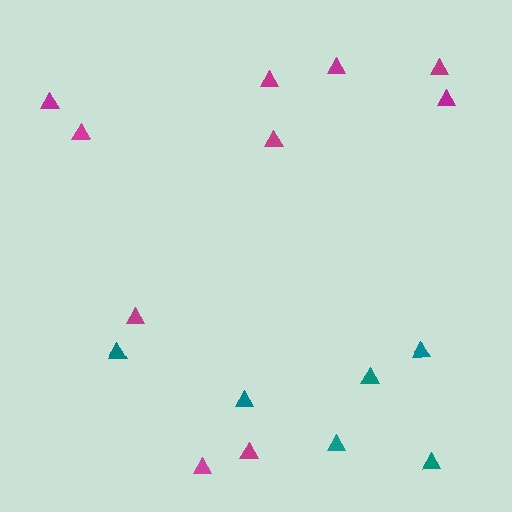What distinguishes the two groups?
There are 2 groups: one group of teal triangles (6) and one group of magenta triangles (10).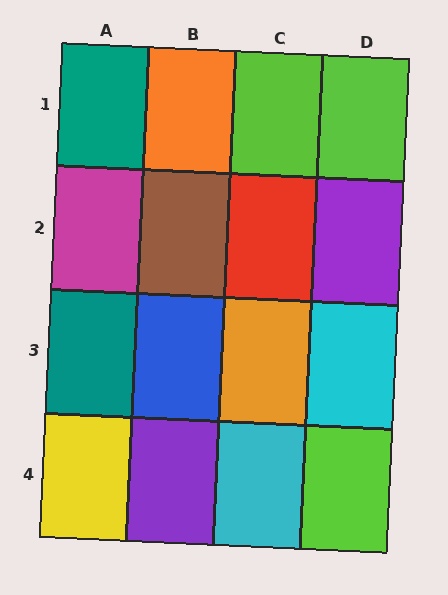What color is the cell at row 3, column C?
Orange.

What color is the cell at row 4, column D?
Lime.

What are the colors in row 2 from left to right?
Magenta, brown, red, purple.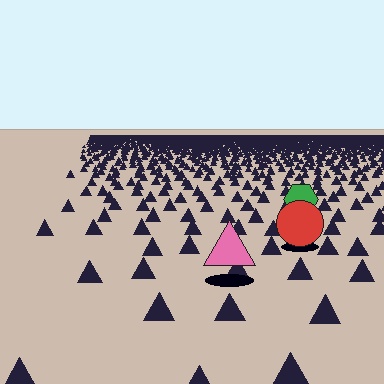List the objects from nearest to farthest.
From nearest to farthest: the pink triangle, the red circle, the green hexagon.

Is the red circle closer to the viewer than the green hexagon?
Yes. The red circle is closer — you can tell from the texture gradient: the ground texture is coarser near it.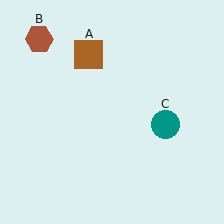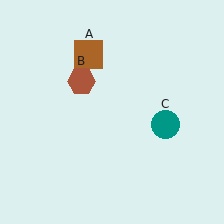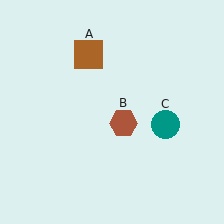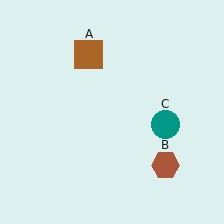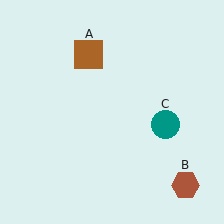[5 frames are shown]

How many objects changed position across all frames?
1 object changed position: brown hexagon (object B).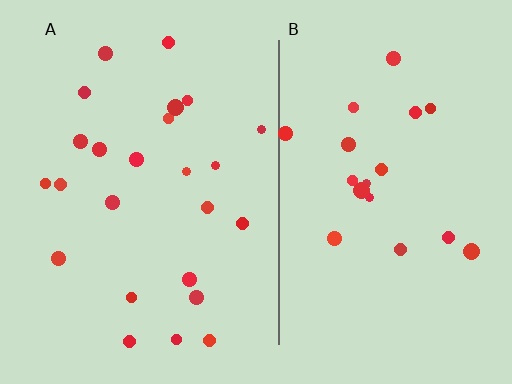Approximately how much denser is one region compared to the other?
Approximately 1.3× — region A over region B.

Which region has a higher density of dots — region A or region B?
A (the left).